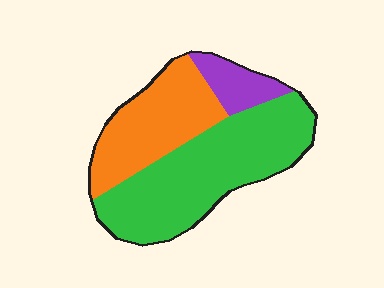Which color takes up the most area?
Green, at roughly 55%.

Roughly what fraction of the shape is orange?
Orange covers 33% of the shape.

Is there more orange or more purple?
Orange.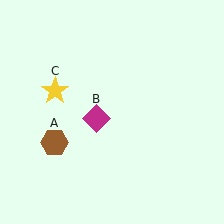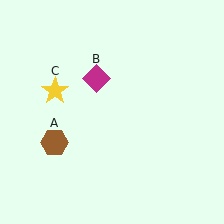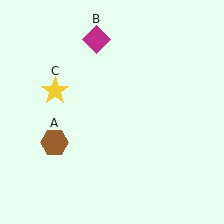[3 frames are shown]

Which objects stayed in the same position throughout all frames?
Brown hexagon (object A) and yellow star (object C) remained stationary.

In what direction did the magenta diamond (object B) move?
The magenta diamond (object B) moved up.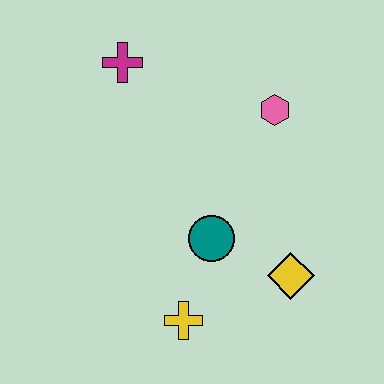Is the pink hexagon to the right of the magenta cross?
Yes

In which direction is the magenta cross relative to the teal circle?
The magenta cross is above the teal circle.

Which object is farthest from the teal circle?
The magenta cross is farthest from the teal circle.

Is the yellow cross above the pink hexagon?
No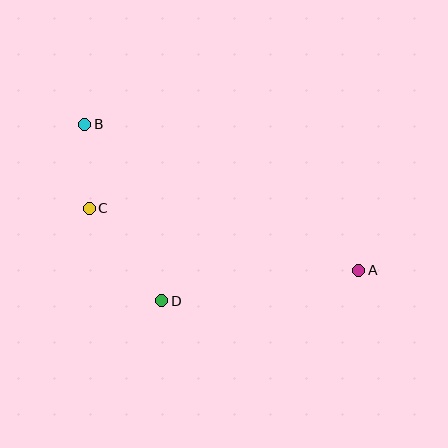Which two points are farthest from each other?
Points A and B are farthest from each other.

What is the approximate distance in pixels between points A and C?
The distance between A and C is approximately 276 pixels.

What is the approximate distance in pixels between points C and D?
The distance between C and D is approximately 117 pixels.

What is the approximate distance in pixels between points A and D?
The distance between A and D is approximately 199 pixels.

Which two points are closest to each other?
Points B and C are closest to each other.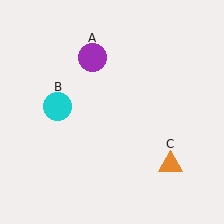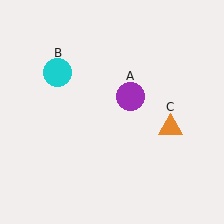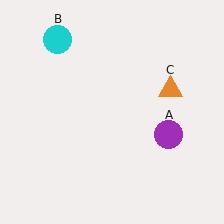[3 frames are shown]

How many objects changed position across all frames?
3 objects changed position: purple circle (object A), cyan circle (object B), orange triangle (object C).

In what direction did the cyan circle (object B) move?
The cyan circle (object B) moved up.